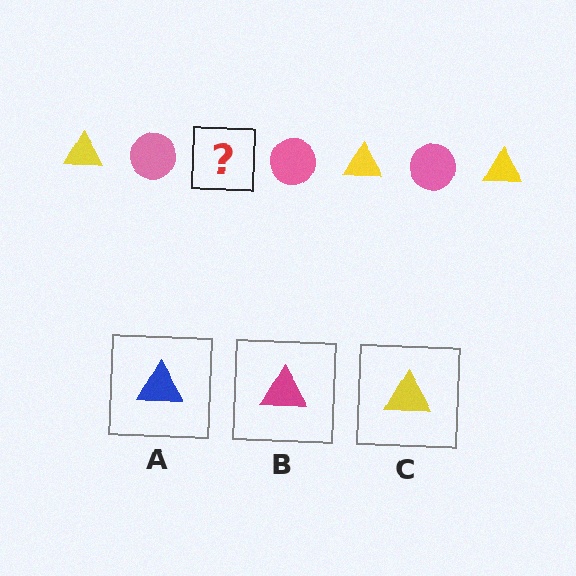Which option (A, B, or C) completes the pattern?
C.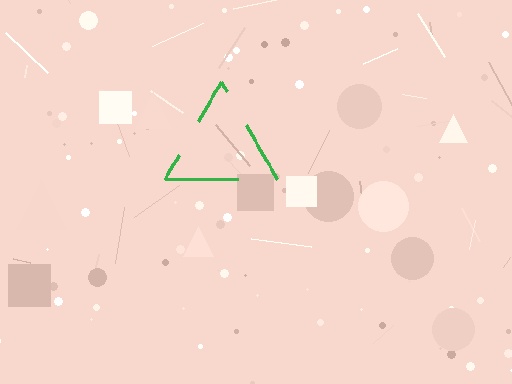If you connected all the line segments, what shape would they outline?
They would outline a triangle.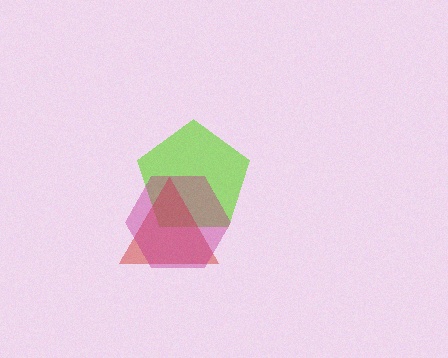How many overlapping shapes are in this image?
There are 3 overlapping shapes in the image.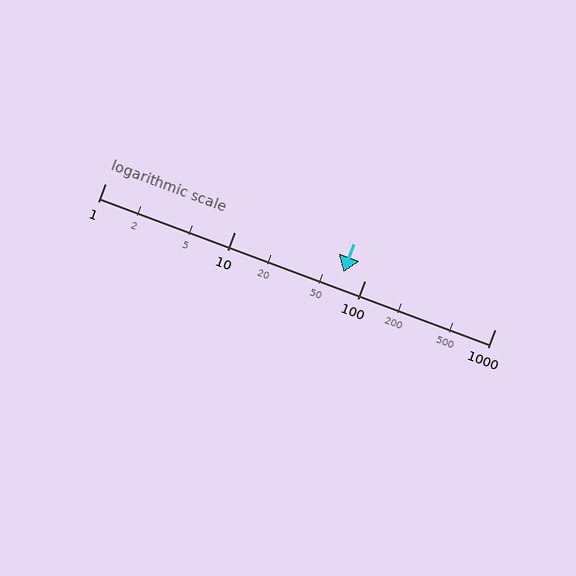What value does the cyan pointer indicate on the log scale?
The pointer indicates approximately 69.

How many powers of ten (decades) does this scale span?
The scale spans 3 decades, from 1 to 1000.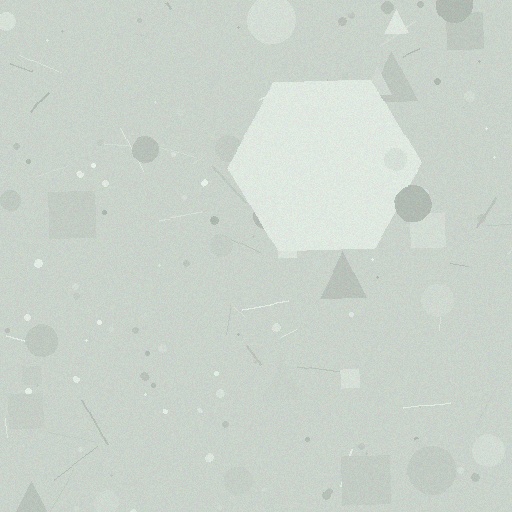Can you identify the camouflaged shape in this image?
The camouflaged shape is a hexagon.